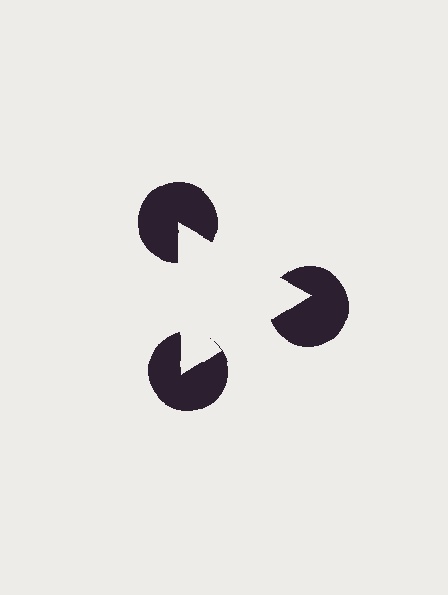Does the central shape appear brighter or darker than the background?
It typically appears slightly brighter than the background, even though no actual brightness change is drawn.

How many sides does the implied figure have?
3 sides.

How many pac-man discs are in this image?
There are 3 — one at each vertex of the illusory triangle.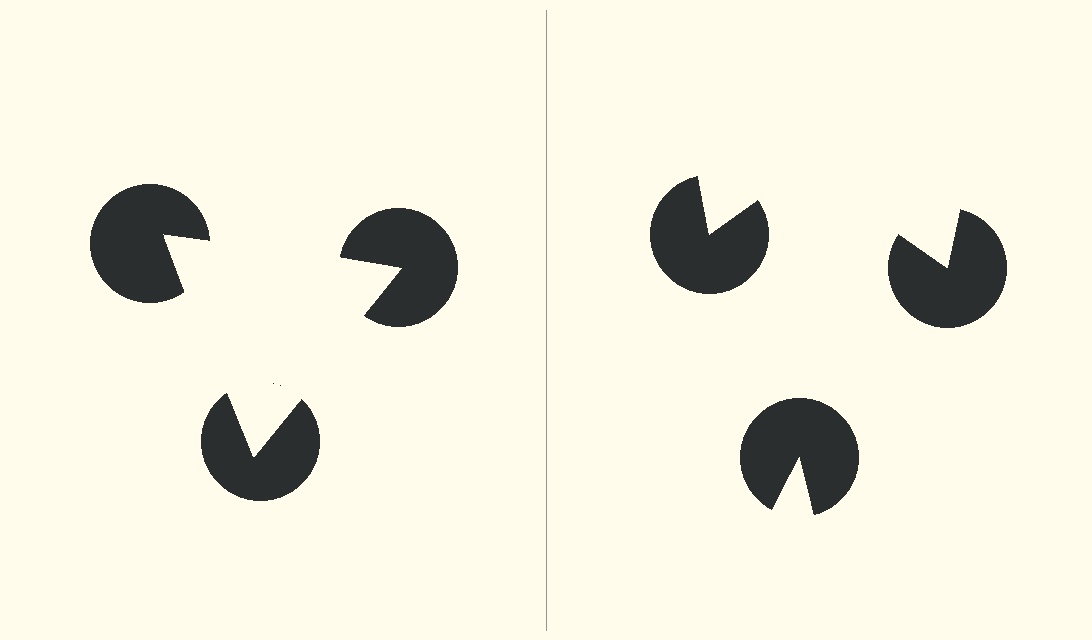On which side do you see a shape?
An illusory triangle appears on the left side. On the right side the wedge cuts are rotated, so no coherent shape forms.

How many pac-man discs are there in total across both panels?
6 — 3 on each side.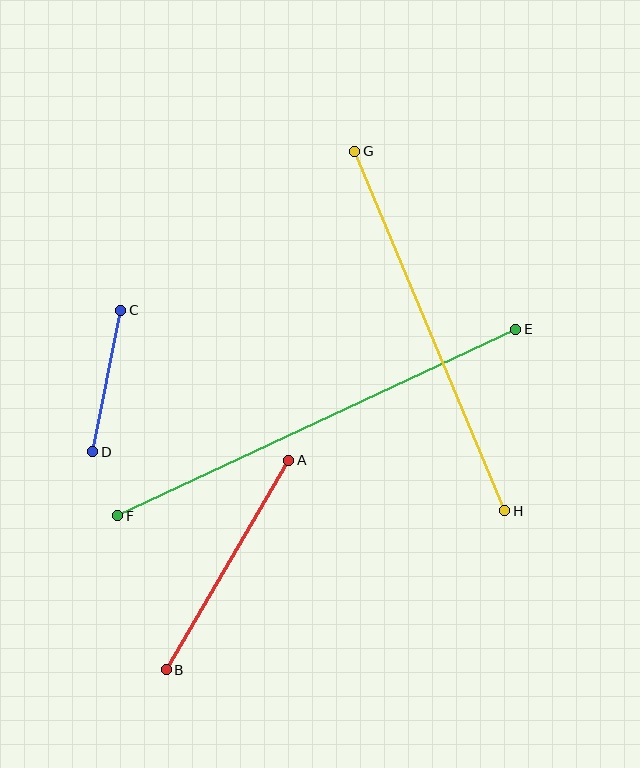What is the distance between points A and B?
The distance is approximately 243 pixels.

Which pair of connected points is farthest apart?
Points E and F are farthest apart.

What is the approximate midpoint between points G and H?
The midpoint is at approximately (430, 331) pixels.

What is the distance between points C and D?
The distance is approximately 144 pixels.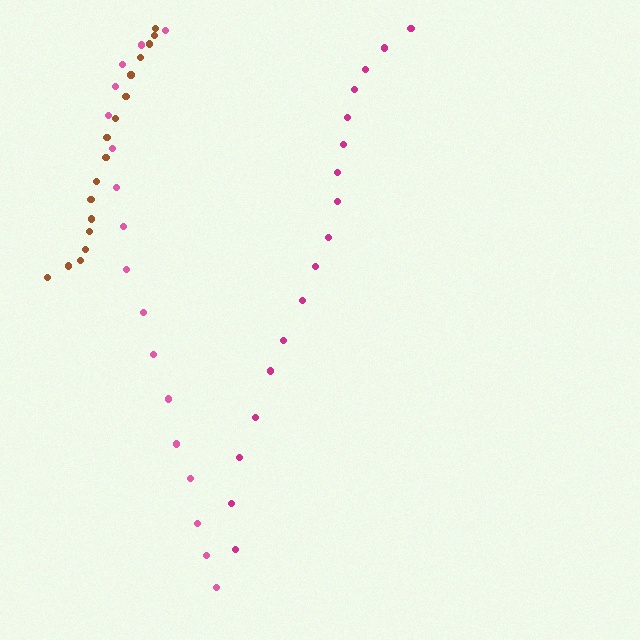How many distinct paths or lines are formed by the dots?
There are 3 distinct paths.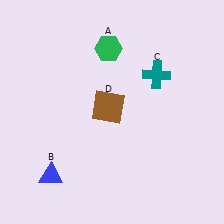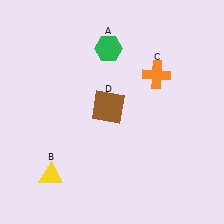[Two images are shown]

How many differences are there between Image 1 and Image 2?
There are 2 differences between the two images.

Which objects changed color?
B changed from blue to yellow. C changed from teal to orange.